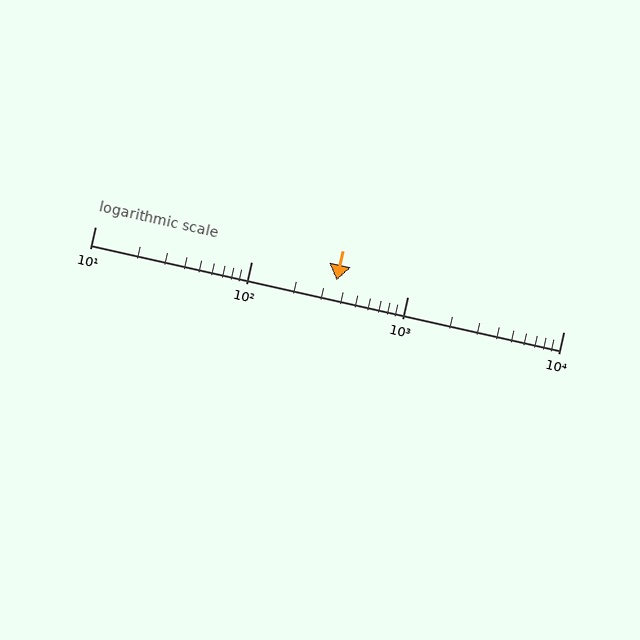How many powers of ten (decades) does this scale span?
The scale spans 3 decades, from 10 to 10000.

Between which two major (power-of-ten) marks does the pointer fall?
The pointer is between 100 and 1000.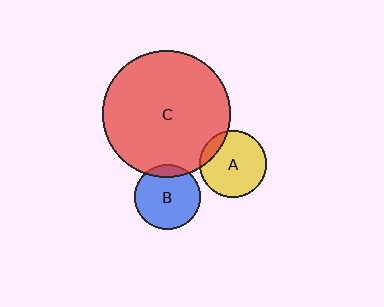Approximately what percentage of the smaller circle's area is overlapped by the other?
Approximately 15%.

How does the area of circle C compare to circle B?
Approximately 3.8 times.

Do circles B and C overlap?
Yes.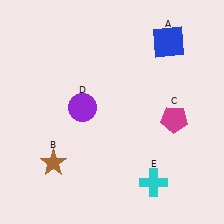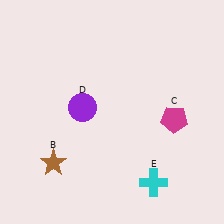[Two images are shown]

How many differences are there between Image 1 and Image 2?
There is 1 difference between the two images.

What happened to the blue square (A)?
The blue square (A) was removed in Image 2. It was in the top-right area of Image 1.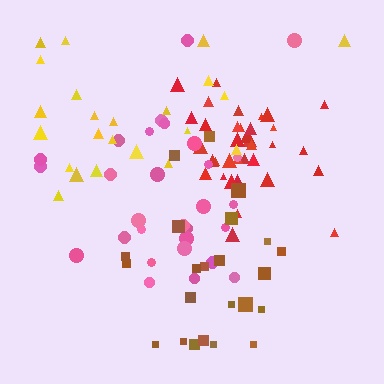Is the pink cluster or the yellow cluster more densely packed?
Pink.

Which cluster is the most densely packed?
Red.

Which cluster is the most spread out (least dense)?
Yellow.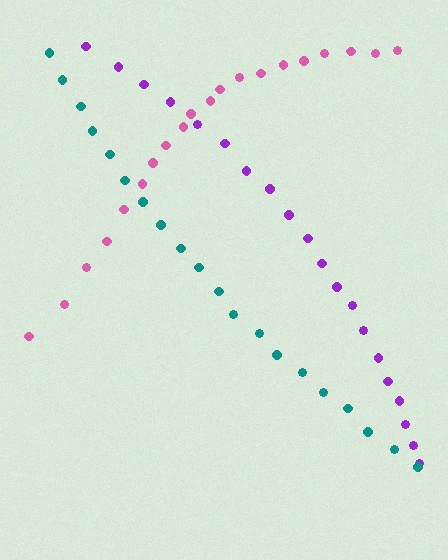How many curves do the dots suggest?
There are 3 distinct paths.